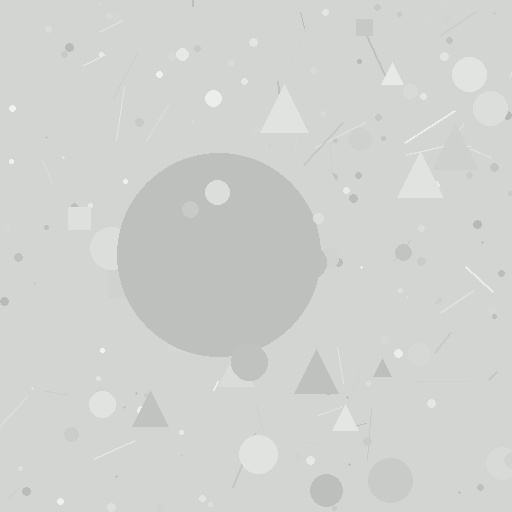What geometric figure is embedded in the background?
A circle is embedded in the background.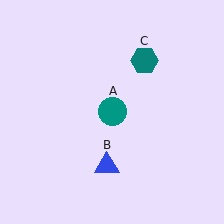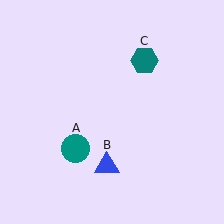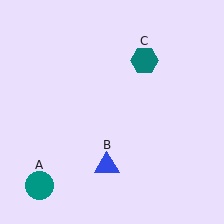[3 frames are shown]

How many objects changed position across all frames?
1 object changed position: teal circle (object A).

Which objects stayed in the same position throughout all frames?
Blue triangle (object B) and teal hexagon (object C) remained stationary.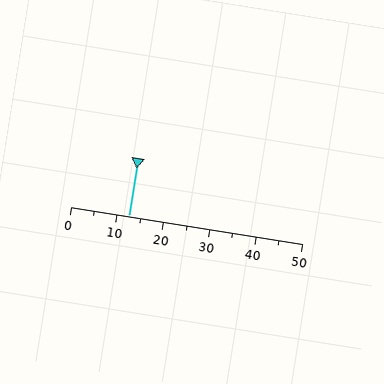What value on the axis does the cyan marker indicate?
The marker indicates approximately 12.5.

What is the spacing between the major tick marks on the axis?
The major ticks are spaced 10 apart.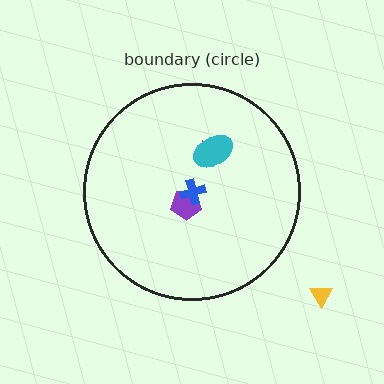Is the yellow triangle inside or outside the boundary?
Outside.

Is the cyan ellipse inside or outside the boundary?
Inside.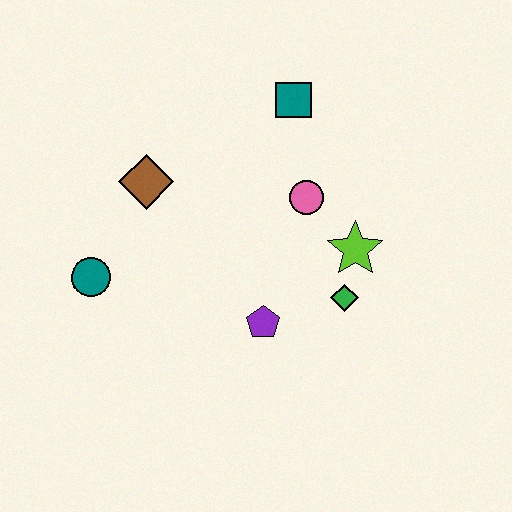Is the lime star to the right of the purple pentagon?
Yes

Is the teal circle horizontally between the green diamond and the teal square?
No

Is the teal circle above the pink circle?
No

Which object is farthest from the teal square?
The teal circle is farthest from the teal square.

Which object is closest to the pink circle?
The lime star is closest to the pink circle.